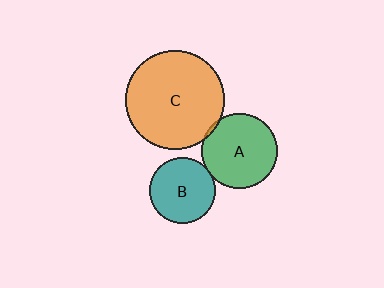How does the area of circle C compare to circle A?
Approximately 1.7 times.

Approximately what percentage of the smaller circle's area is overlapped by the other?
Approximately 5%.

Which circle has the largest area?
Circle C (orange).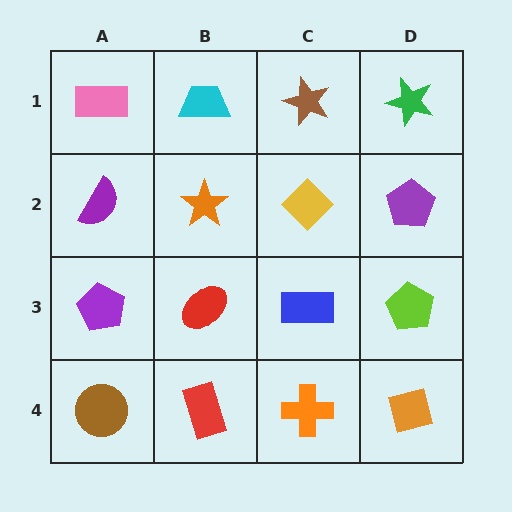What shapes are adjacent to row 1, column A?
A purple semicircle (row 2, column A), a cyan trapezoid (row 1, column B).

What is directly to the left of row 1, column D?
A brown star.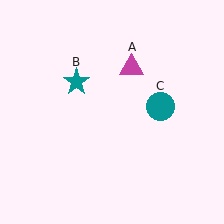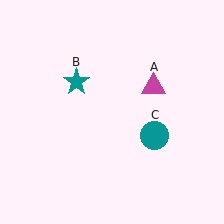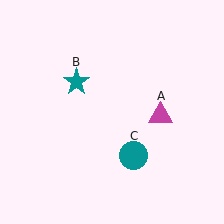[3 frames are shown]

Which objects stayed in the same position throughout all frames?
Teal star (object B) remained stationary.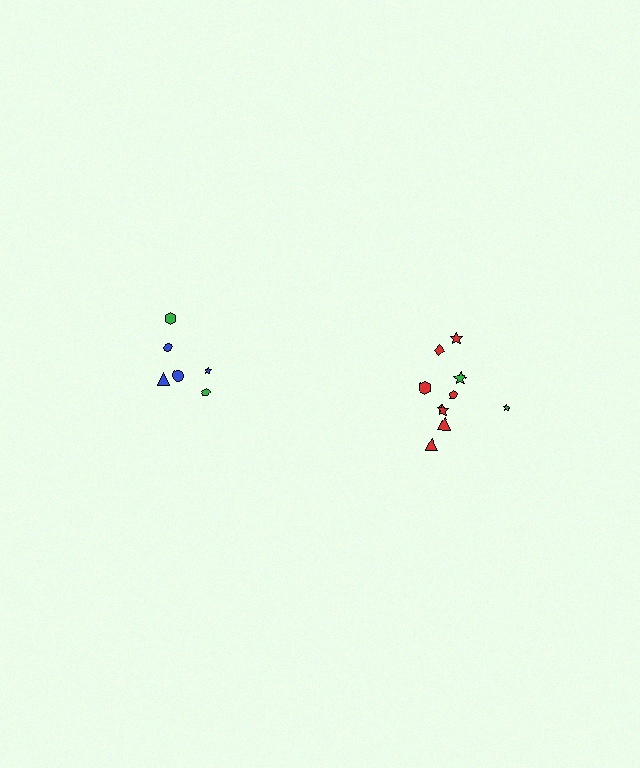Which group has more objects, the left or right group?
The right group.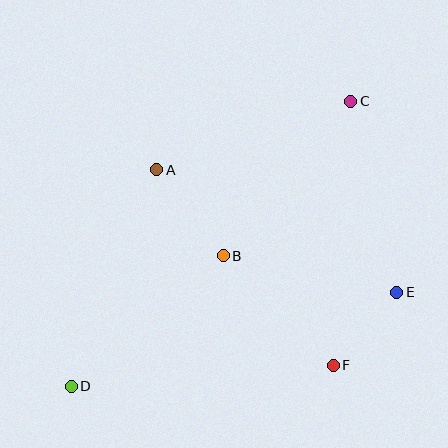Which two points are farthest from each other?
Points C and D are farthest from each other.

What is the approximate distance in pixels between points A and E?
The distance between A and E is approximately 269 pixels.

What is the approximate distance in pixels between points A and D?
The distance between A and D is approximately 233 pixels.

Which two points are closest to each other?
Points E and F are closest to each other.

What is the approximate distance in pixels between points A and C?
The distance between A and C is approximately 206 pixels.